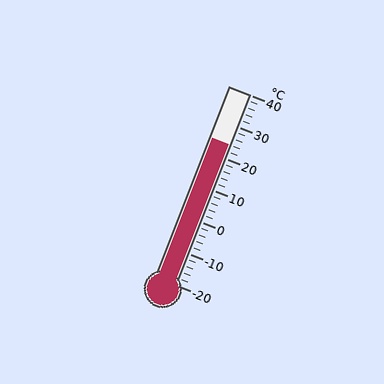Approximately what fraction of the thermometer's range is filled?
The thermometer is filled to approximately 75% of its range.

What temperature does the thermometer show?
The thermometer shows approximately 24°C.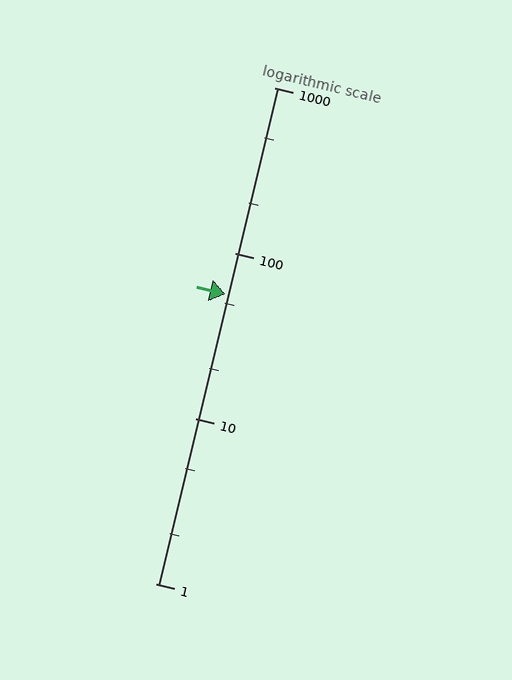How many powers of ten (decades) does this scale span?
The scale spans 3 decades, from 1 to 1000.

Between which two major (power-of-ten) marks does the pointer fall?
The pointer is between 10 and 100.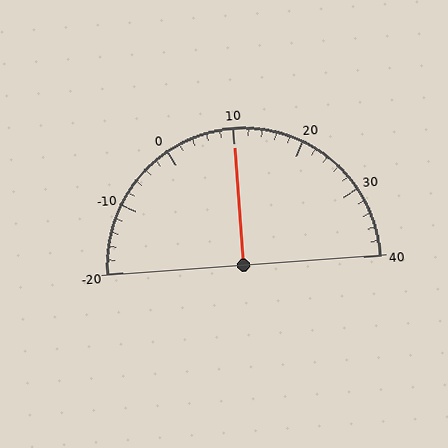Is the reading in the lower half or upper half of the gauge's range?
The reading is in the upper half of the range (-20 to 40).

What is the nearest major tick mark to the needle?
The nearest major tick mark is 10.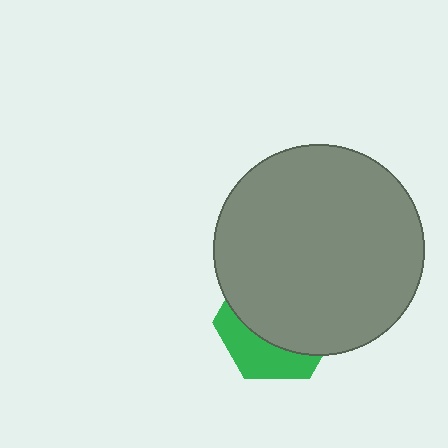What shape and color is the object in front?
The object in front is a gray circle.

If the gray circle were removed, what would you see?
You would see the complete green hexagon.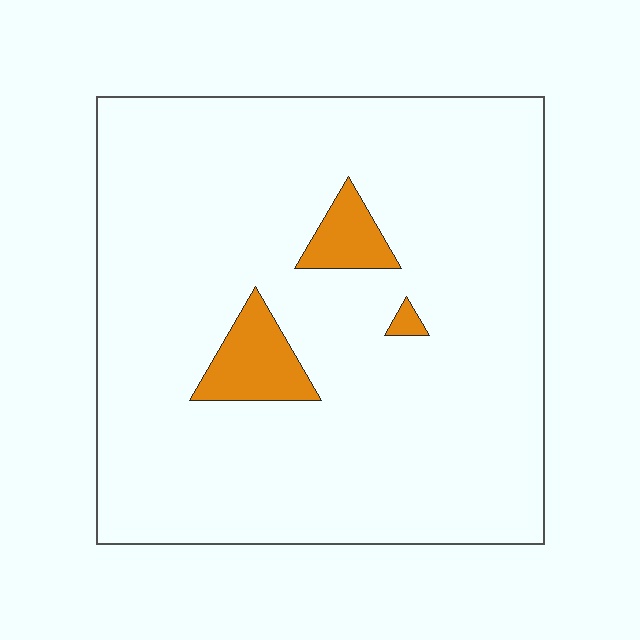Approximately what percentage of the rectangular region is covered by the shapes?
Approximately 5%.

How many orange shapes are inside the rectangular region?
3.